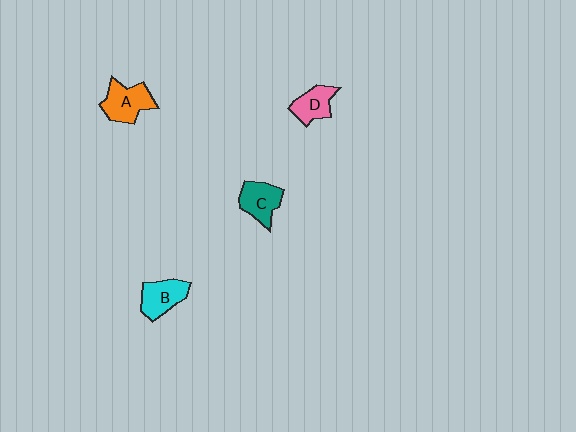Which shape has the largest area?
Shape A (orange).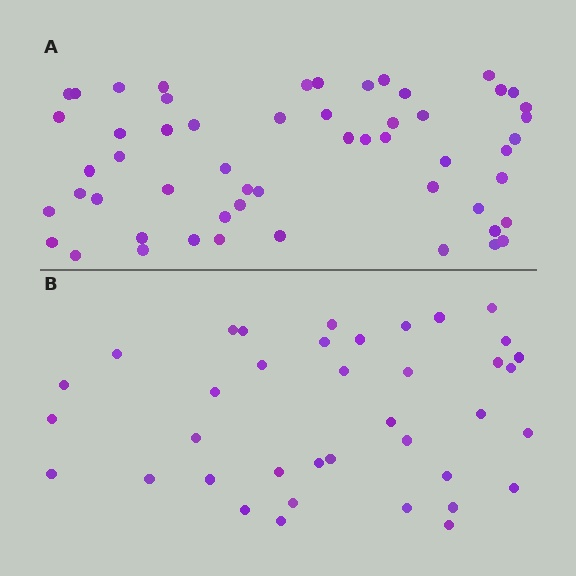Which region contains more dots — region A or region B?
Region A (the top region) has more dots.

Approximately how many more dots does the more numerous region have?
Region A has approximately 15 more dots than region B.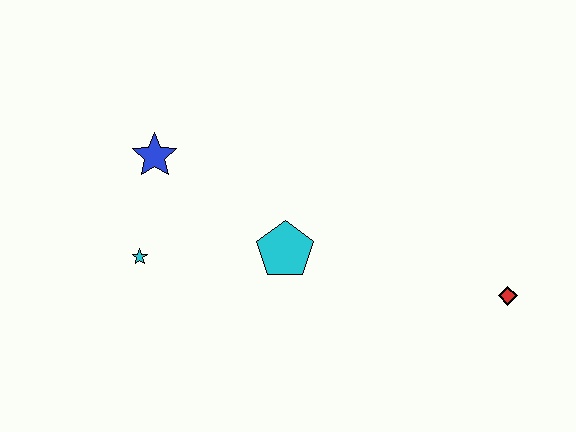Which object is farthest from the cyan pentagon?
The red diamond is farthest from the cyan pentagon.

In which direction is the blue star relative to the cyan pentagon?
The blue star is to the left of the cyan pentagon.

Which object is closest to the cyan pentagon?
The cyan star is closest to the cyan pentagon.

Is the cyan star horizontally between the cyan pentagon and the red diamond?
No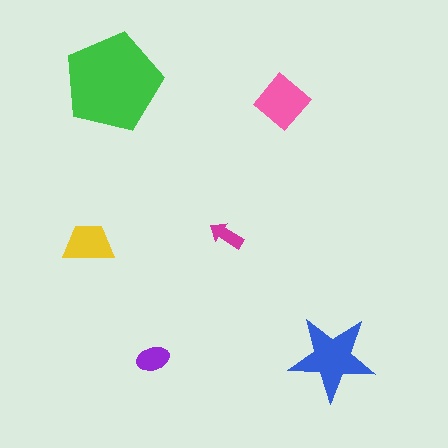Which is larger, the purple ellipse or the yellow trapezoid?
The yellow trapezoid.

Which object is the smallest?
The magenta arrow.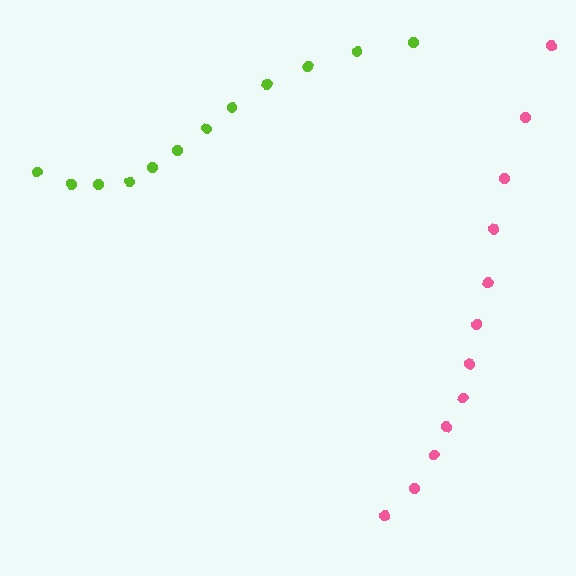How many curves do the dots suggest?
There are 2 distinct paths.